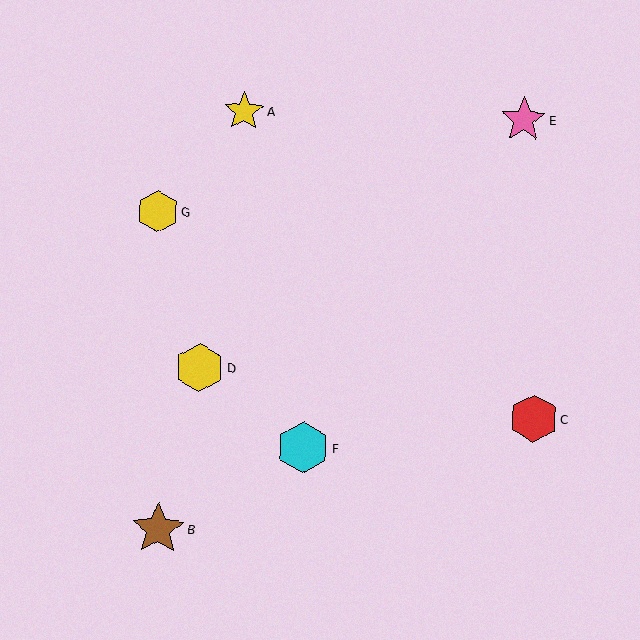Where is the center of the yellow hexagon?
The center of the yellow hexagon is at (199, 368).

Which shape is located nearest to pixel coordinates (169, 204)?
The yellow hexagon (labeled G) at (158, 211) is nearest to that location.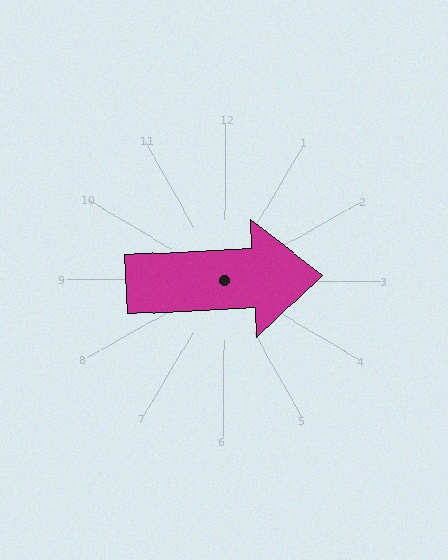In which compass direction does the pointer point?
East.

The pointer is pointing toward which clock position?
Roughly 3 o'clock.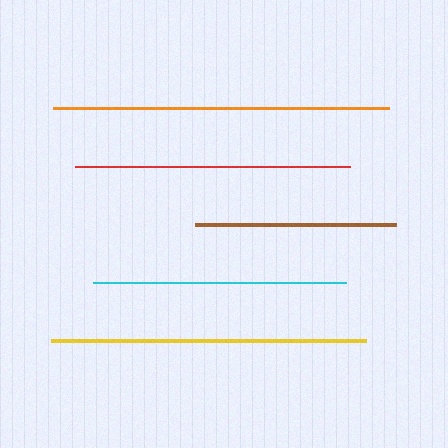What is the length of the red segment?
The red segment is approximately 274 pixels long.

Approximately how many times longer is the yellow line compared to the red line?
The yellow line is approximately 1.1 times the length of the red line.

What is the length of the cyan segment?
The cyan segment is approximately 254 pixels long.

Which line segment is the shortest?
The brown line is the shortest at approximately 201 pixels.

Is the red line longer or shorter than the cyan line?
The red line is longer than the cyan line.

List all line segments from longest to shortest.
From longest to shortest: orange, yellow, red, cyan, brown.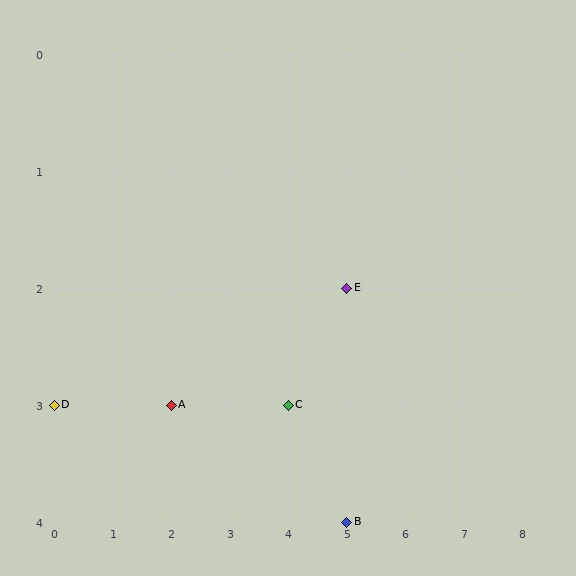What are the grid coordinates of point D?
Point D is at grid coordinates (0, 3).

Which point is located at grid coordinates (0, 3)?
Point D is at (0, 3).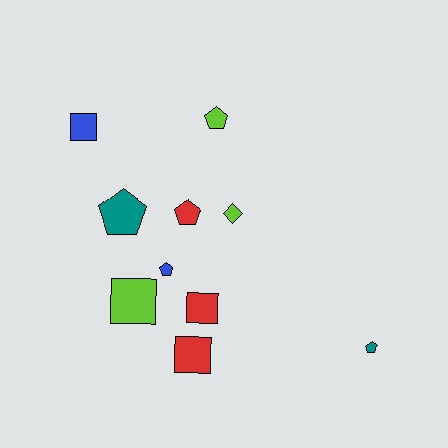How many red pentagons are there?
There is 1 red pentagon.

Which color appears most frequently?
Red, with 3 objects.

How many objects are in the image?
There are 10 objects.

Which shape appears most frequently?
Pentagon, with 5 objects.